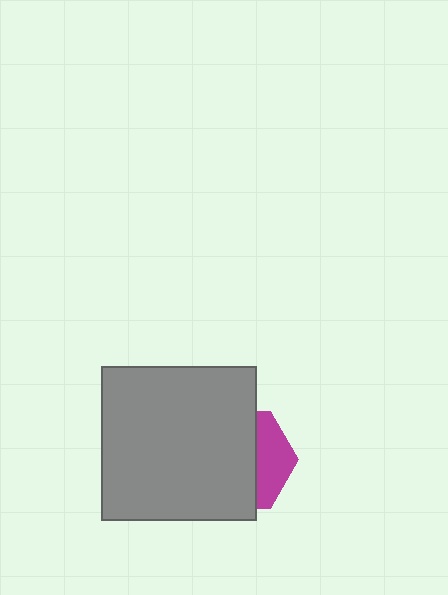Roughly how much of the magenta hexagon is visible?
A small part of it is visible (roughly 32%).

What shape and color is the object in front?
The object in front is a gray square.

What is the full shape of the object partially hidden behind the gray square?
The partially hidden object is a magenta hexagon.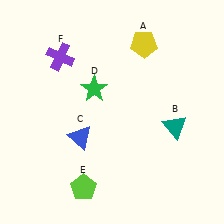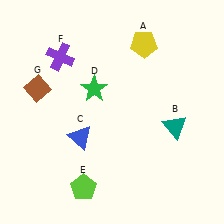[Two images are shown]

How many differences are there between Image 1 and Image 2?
There is 1 difference between the two images.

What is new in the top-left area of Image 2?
A brown diamond (G) was added in the top-left area of Image 2.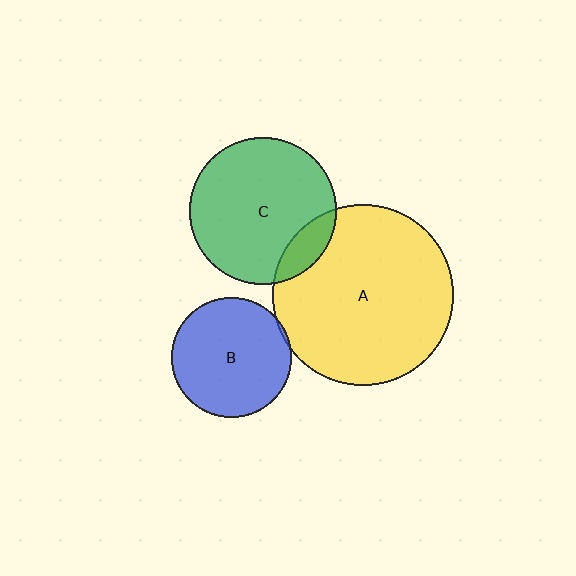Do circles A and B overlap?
Yes.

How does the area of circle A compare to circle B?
Approximately 2.3 times.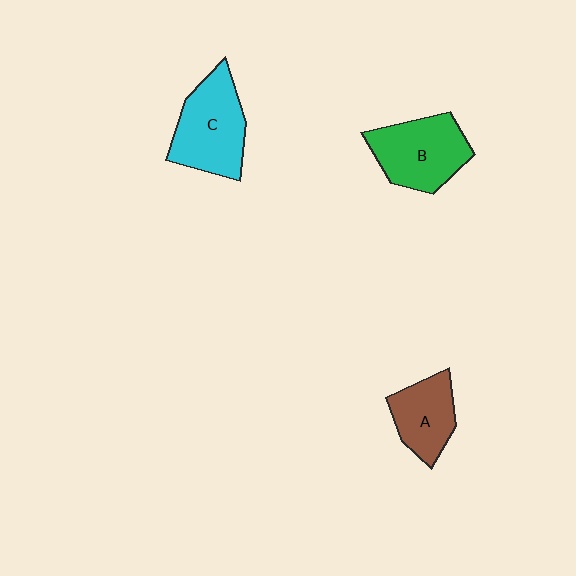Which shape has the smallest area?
Shape A (brown).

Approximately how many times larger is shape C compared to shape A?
Approximately 1.4 times.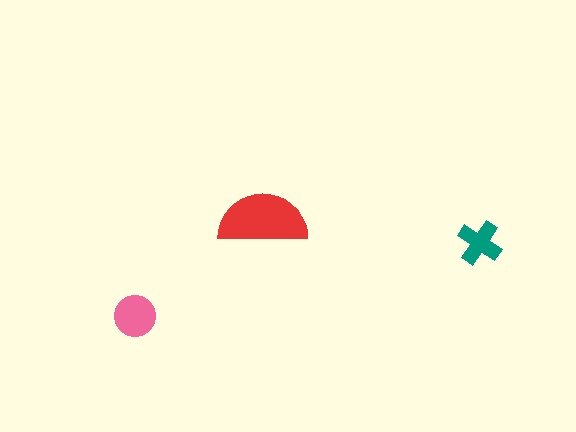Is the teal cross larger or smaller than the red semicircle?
Smaller.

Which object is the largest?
The red semicircle.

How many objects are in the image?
There are 3 objects in the image.